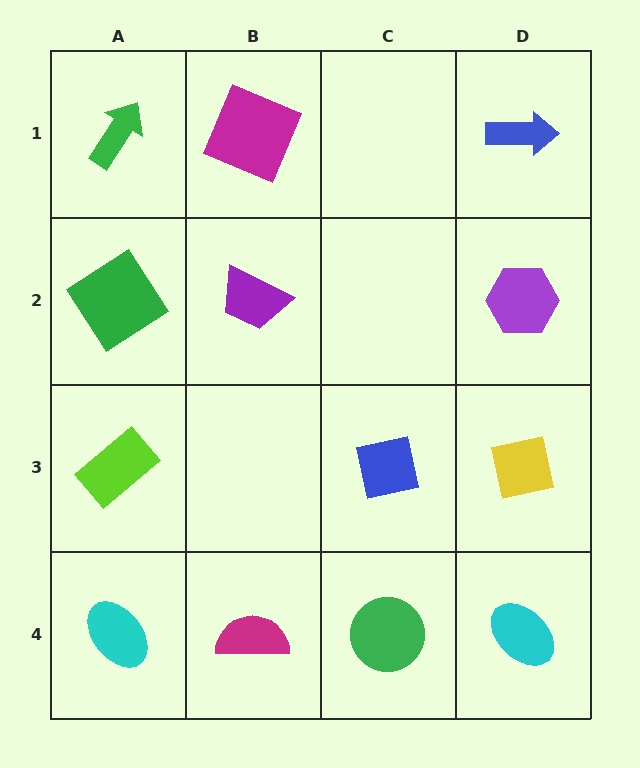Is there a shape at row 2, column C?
No, that cell is empty.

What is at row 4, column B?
A magenta semicircle.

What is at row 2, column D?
A purple hexagon.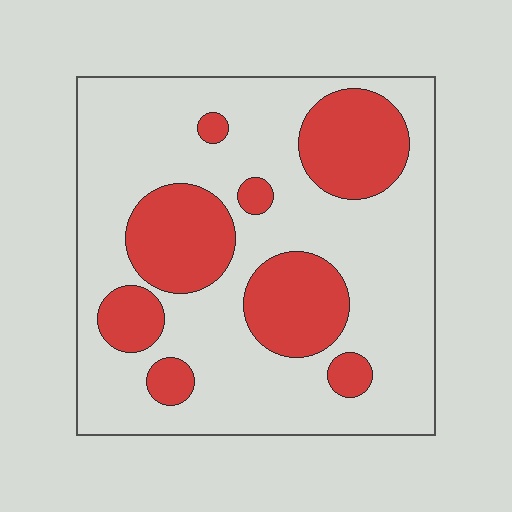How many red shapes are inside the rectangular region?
8.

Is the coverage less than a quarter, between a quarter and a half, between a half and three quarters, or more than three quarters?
Between a quarter and a half.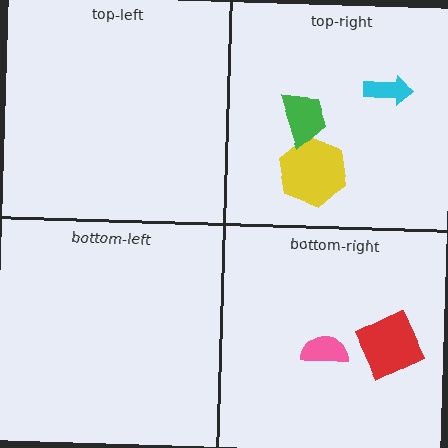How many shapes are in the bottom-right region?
2.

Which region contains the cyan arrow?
The top-right region.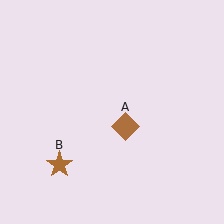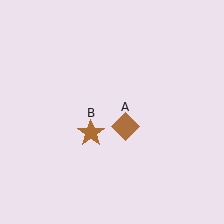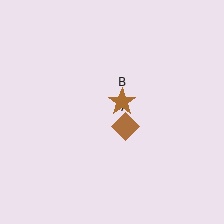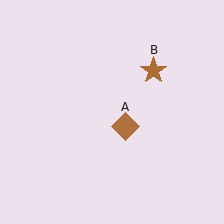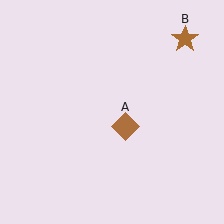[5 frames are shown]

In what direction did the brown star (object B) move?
The brown star (object B) moved up and to the right.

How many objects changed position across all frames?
1 object changed position: brown star (object B).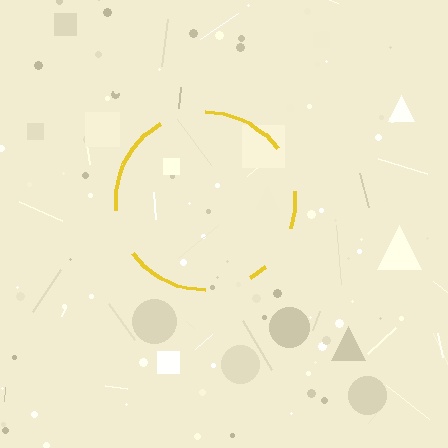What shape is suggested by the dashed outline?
The dashed outline suggests a circle.